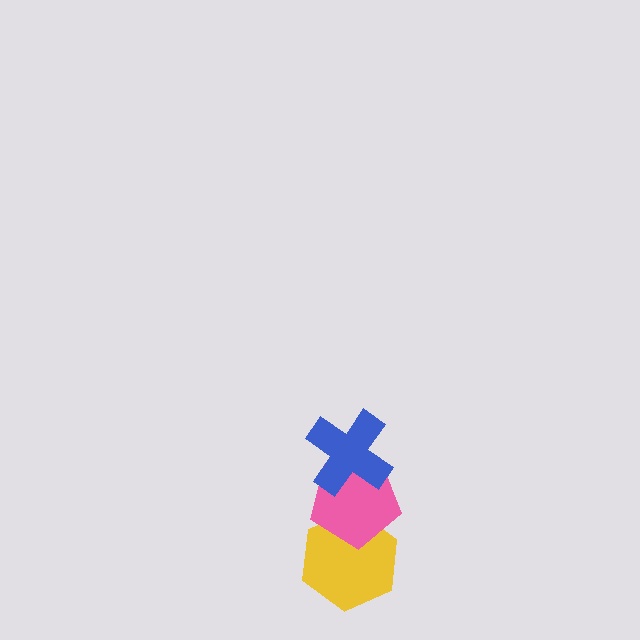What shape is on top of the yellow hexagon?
The pink pentagon is on top of the yellow hexagon.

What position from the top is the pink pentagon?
The pink pentagon is 2nd from the top.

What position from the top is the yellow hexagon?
The yellow hexagon is 3rd from the top.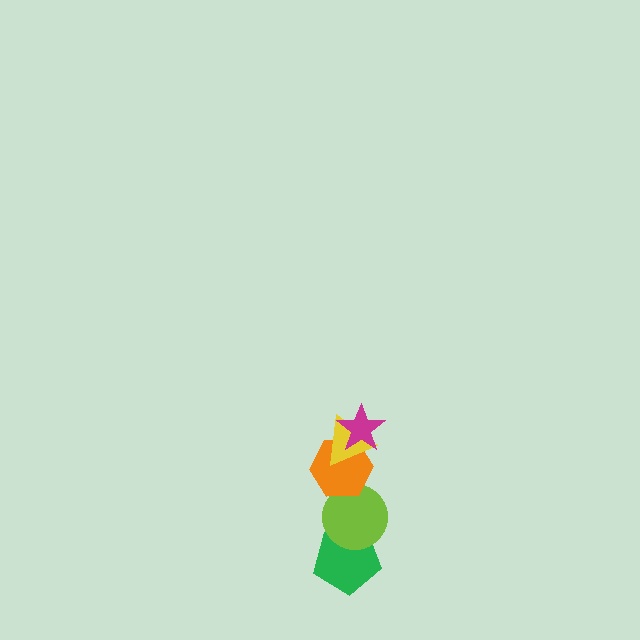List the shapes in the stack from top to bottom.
From top to bottom: the magenta star, the yellow triangle, the orange hexagon, the lime circle, the green pentagon.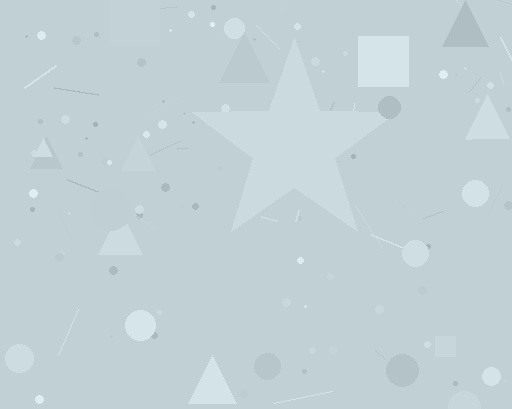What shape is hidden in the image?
A star is hidden in the image.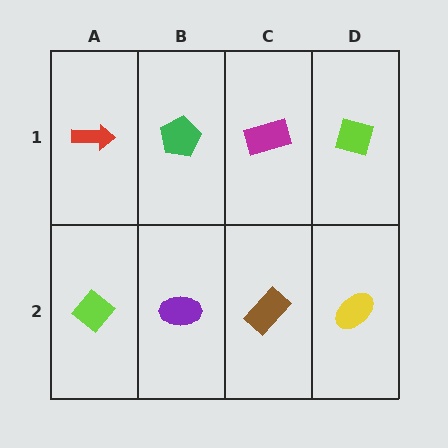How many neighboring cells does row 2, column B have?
3.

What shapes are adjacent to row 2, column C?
A magenta rectangle (row 1, column C), a purple ellipse (row 2, column B), a yellow ellipse (row 2, column D).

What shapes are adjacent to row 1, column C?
A brown rectangle (row 2, column C), a green pentagon (row 1, column B), a lime diamond (row 1, column D).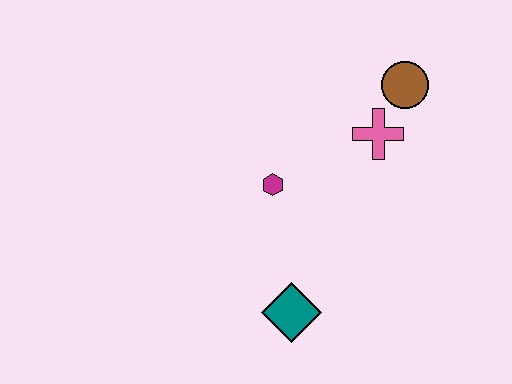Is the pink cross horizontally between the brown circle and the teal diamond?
Yes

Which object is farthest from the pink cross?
The teal diamond is farthest from the pink cross.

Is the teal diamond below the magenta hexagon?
Yes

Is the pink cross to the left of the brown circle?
Yes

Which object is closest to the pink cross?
The brown circle is closest to the pink cross.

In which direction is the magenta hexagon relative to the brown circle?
The magenta hexagon is to the left of the brown circle.